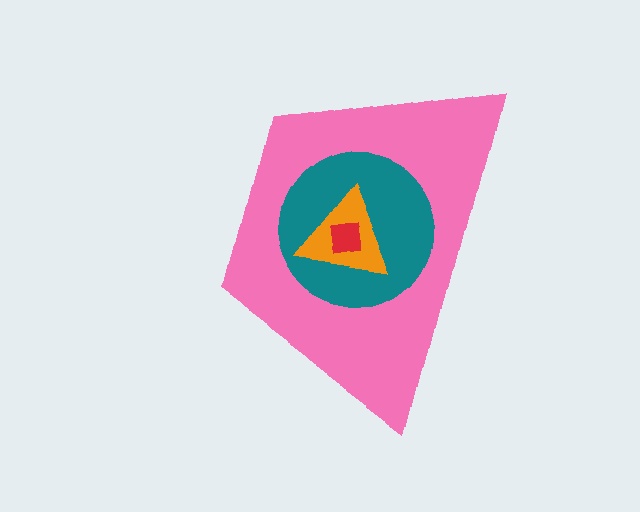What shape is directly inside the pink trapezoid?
The teal circle.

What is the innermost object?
The red square.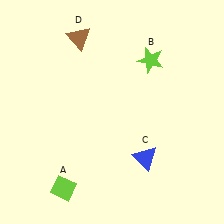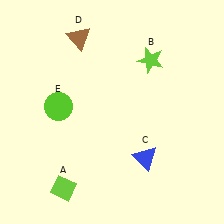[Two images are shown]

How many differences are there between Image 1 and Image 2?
There is 1 difference between the two images.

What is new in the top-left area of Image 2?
A lime circle (E) was added in the top-left area of Image 2.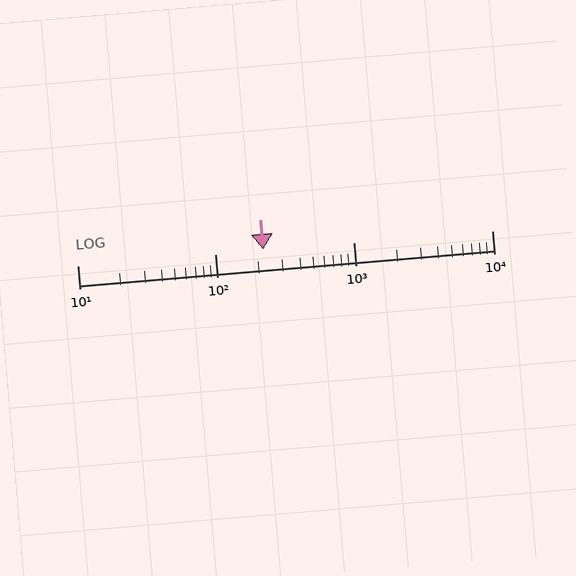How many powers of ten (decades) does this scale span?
The scale spans 3 decades, from 10 to 10000.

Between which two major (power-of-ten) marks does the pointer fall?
The pointer is between 100 and 1000.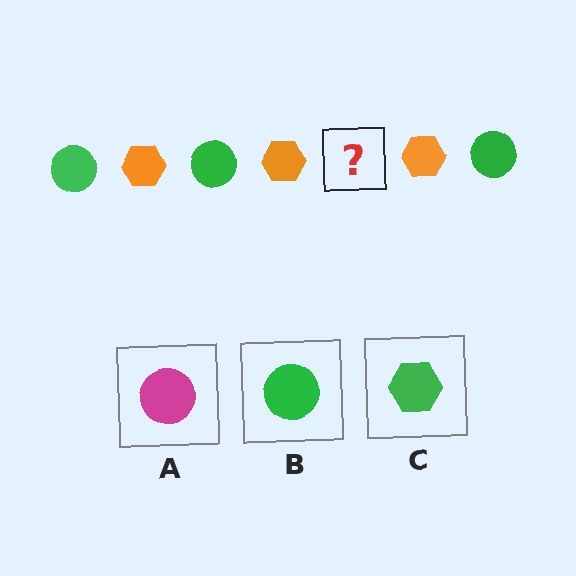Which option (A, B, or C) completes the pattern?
B.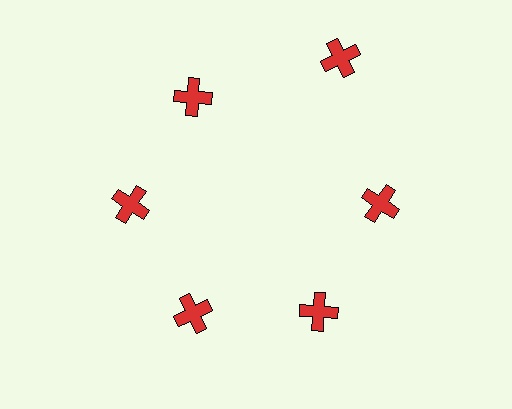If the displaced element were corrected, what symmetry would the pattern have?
It would have 6-fold rotational symmetry — the pattern would map onto itself every 60 degrees.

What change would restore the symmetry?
The symmetry would be restored by moving it inward, back onto the ring so that all 6 crosses sit at equal angles and equal distance from the center.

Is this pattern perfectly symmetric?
No. The 6 red crosses are arranged in a ring, but one element near the 1 o'clock position is pushed outward from the center, breaking the 6-fold rotational symmetry.